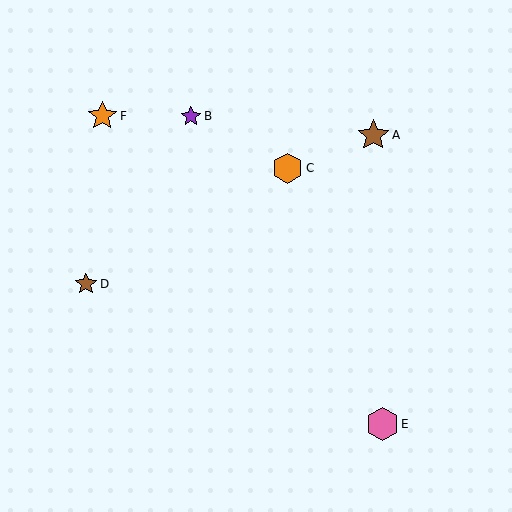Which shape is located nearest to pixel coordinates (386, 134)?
The brown star (labeled A) at (373, 135) is nearest to that location.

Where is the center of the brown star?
The center of the brown star is at (86, 284).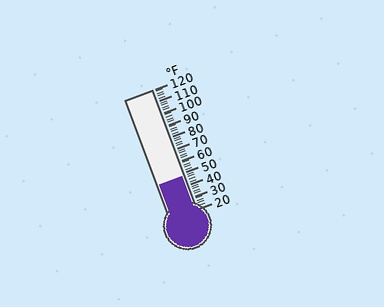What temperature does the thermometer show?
The thermometer shows approximately 48°F.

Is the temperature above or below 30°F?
The temperature is above 30°F.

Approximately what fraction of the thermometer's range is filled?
The thermometer is filled to approximately 30% of its range.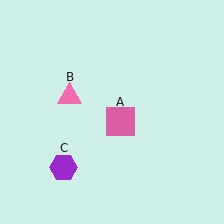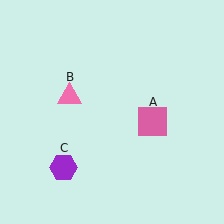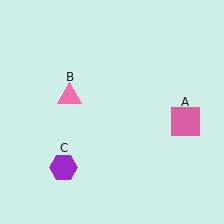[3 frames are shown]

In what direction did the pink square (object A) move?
The pink square (object A) moved right.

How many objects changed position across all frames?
1 object changed position: pink square (object A).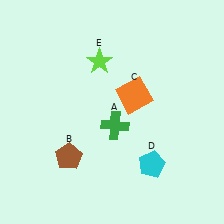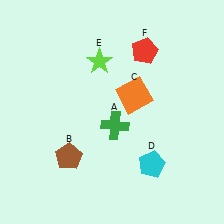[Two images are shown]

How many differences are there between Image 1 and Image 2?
There is 1 difference between the two images.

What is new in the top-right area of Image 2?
A red pentagon (F) was added in the top-right area of Image 2.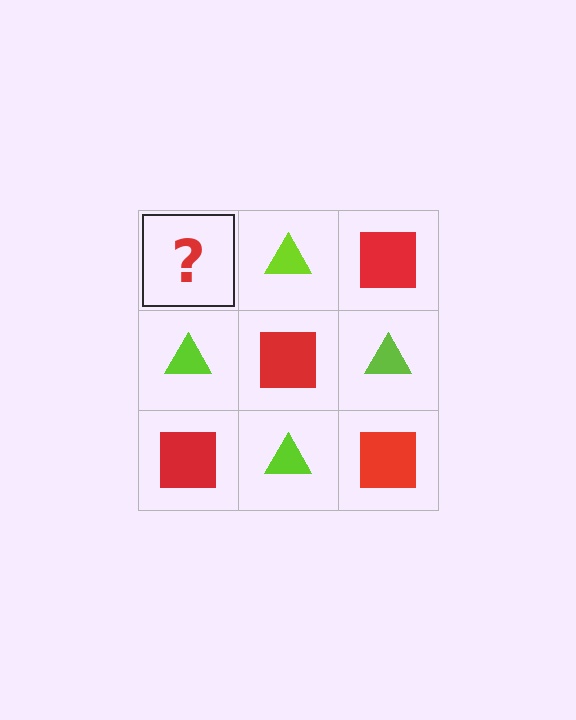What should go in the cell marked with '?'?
The missing cell should contain a red square.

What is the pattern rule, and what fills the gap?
The rule is that it alternates red square and lime triangle in a checkerboard pattern. The gap should be filled with a red square.